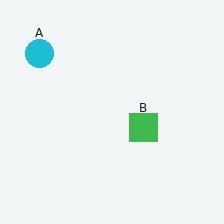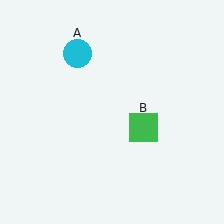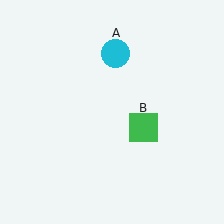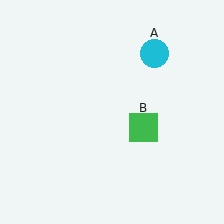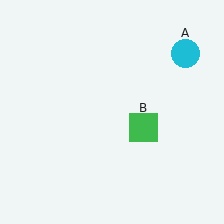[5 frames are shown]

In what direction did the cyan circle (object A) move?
The cyan circle (object A) moved right.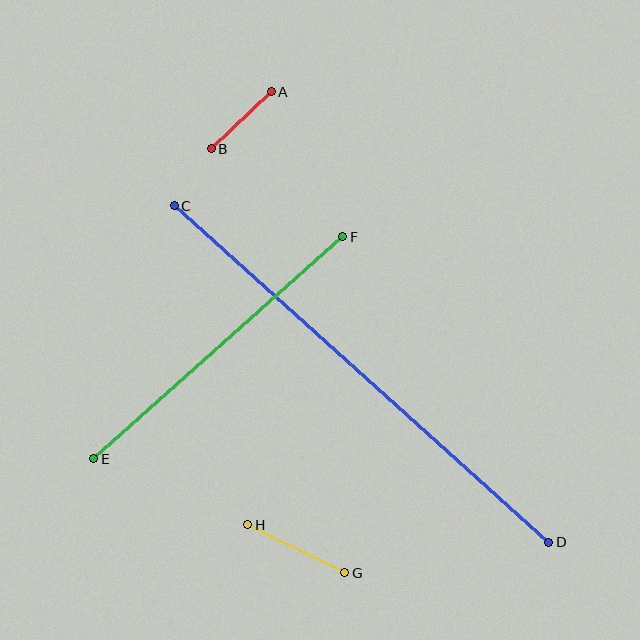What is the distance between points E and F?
The distance is approximately 334 pixels.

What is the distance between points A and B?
The distance is approximately 82 pixels.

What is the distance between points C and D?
The distance is approximately 504 pixels.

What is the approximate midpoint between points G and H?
The midpoint is at approximately (296, 549) pixels.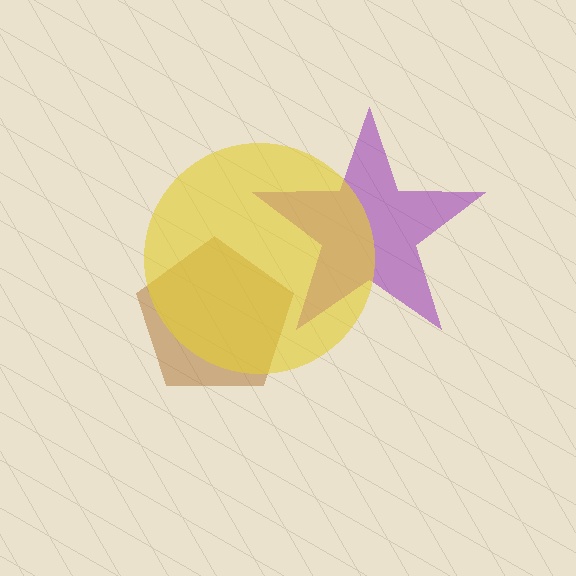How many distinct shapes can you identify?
There are 3 distinct shapes: a brown pentagon, a purple star, a yellow circle.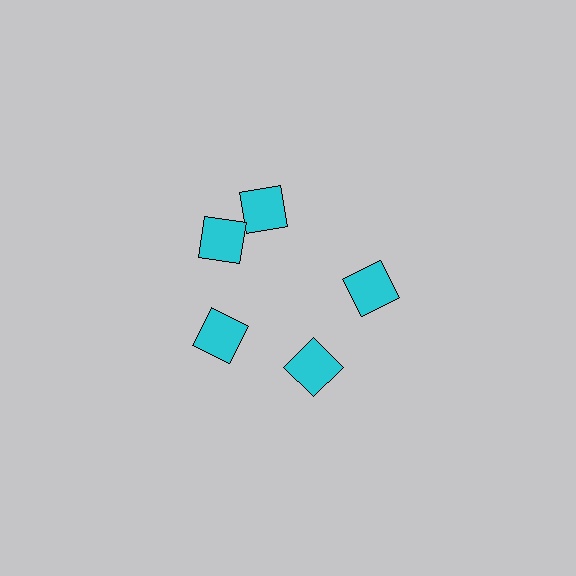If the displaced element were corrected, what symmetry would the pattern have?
It would have 5-fold rotational symmetry — the pattern would map onto itself every 72 degrees.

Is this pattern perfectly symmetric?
No. The 5 cyan squares are arranged in a ring, but one element near the 1 o'clock position is rotated out of alignment along the ring, breaking the 5-fold rotational symmetry.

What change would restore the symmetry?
The symmetry would be restored by rotating it back into even spacing with its neighbors so that all 5 squares sit at equal angles and equal distance from the center.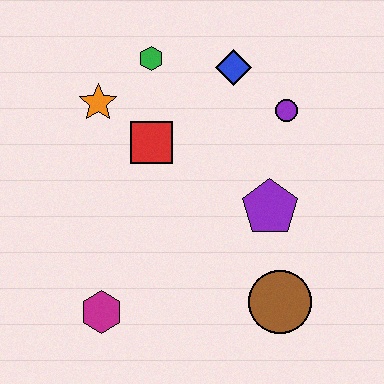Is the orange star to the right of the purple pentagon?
No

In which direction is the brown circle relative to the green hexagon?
The brown circle is below the green hexagon.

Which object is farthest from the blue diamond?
The magenta hexagon is farthest from the blue diamond.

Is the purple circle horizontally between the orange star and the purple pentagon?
No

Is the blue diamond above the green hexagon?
No